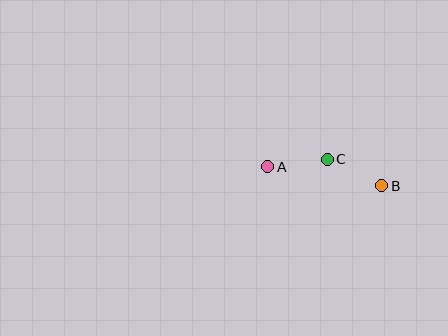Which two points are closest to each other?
Points A and C are closest to each other.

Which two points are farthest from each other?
Points A and B are farthest from each other.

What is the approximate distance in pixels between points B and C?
The distance between B and C is approximately 61 pixels.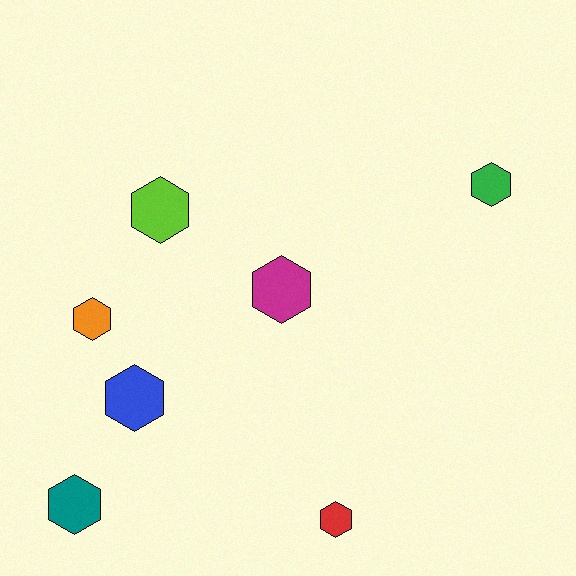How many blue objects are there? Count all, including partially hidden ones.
There is 1 blue object.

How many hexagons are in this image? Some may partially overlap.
There are 7 hexagons.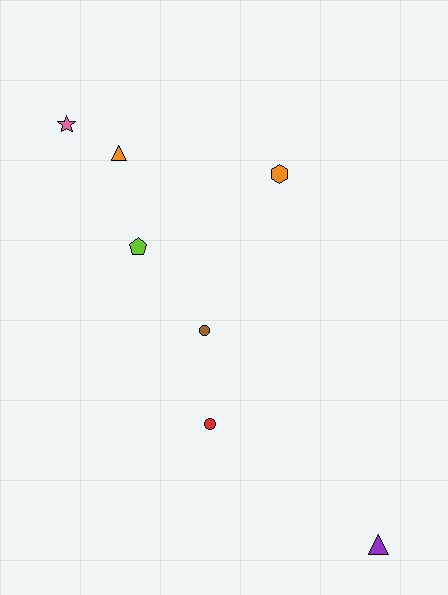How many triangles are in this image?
There are 2 triangles.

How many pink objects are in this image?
There is 1 pink object.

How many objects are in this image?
There are 7 objects.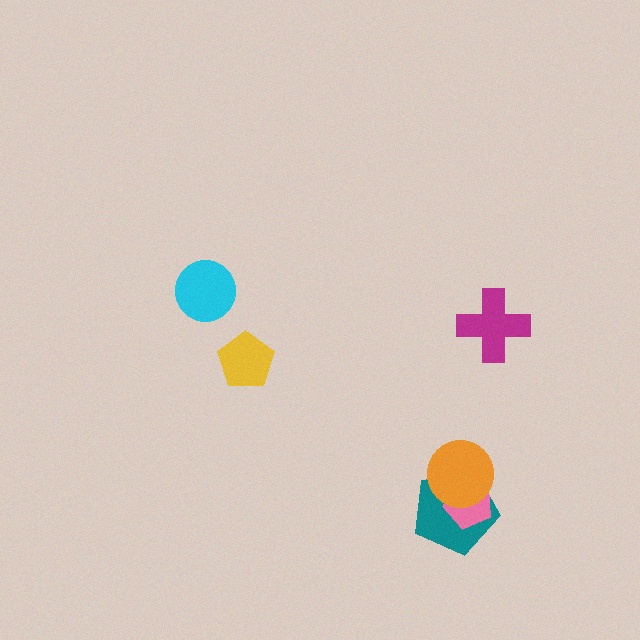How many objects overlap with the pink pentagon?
2 objects overlap with the pink pentagon.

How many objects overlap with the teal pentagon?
2 objects overlap with the teal pentagon.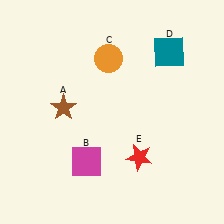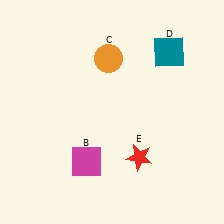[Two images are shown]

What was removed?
The brown star (A) was removed in Image 2.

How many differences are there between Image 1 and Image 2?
There is 1 difference between the two images.